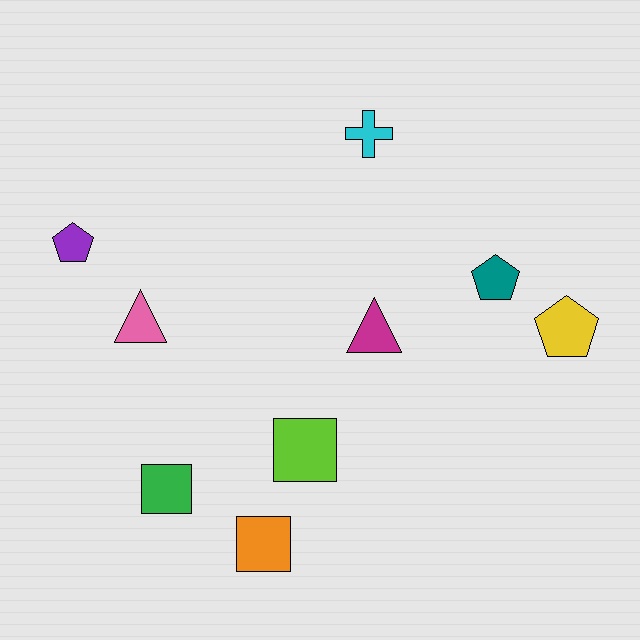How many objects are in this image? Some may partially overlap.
There are 9 objects.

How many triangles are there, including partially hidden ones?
There are 2 triangles.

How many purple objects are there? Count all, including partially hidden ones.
There is 1 purple object.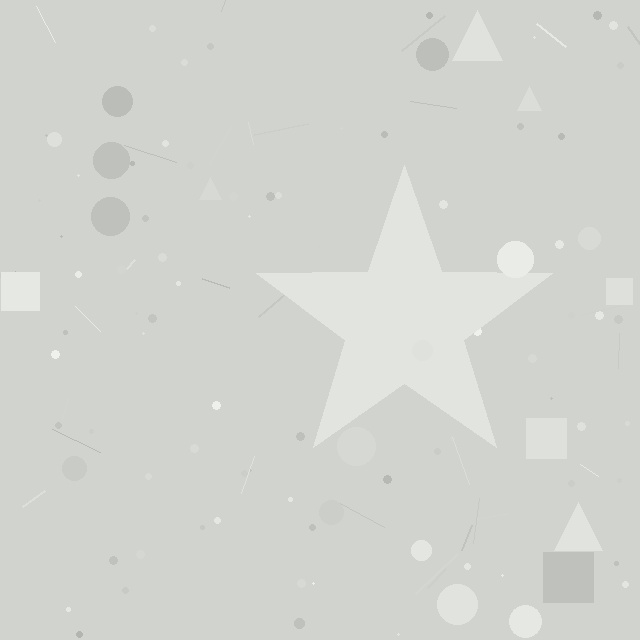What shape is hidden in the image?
A star is hidden in the image.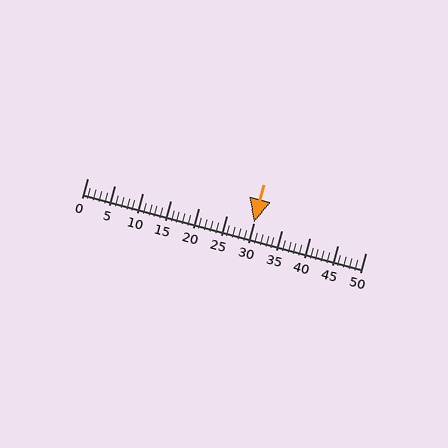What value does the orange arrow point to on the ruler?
The orange arrow points to approximately 30.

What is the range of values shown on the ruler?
The ruler shows values from 0 to 50.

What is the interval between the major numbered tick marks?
The major tick marks are spaced 5 units apart.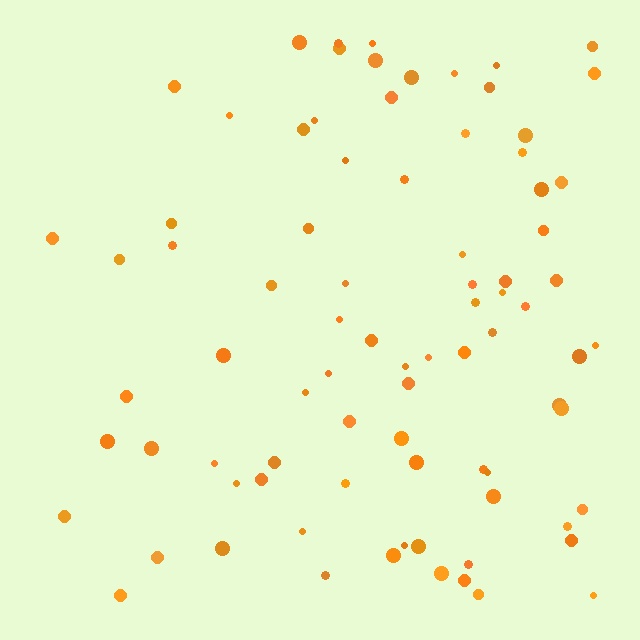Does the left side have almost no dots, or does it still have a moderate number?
Still a moderate number, just noticeably fewer than the right.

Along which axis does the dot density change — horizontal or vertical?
Horizontal.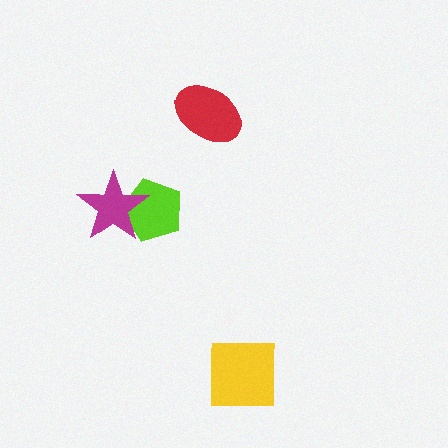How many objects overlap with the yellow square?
0 objects overlap with the yellow square.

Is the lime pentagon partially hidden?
Yes, it is partially covered by another shape.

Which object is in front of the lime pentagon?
The magenta star is in front of the lime pentagon.